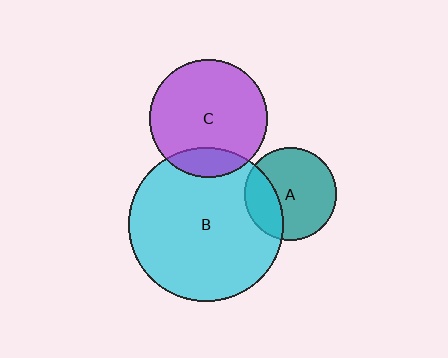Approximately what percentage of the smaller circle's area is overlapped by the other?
Approximately 30%.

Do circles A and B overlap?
Yes.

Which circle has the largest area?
Circle B (cyan).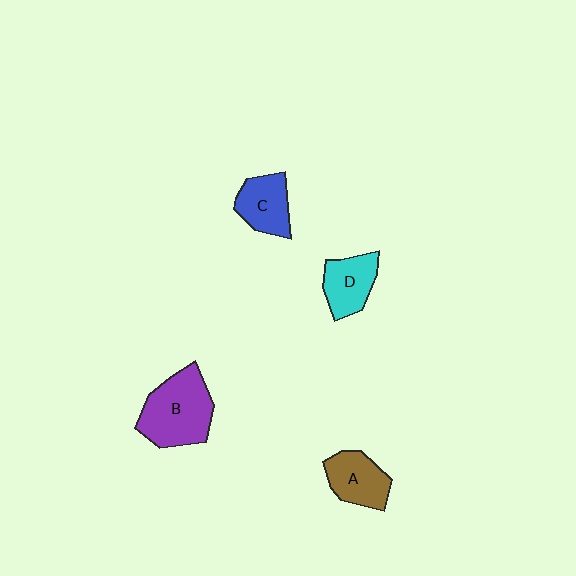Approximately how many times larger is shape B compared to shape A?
Approximately 1.6 times.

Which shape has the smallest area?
Shape D (cyan).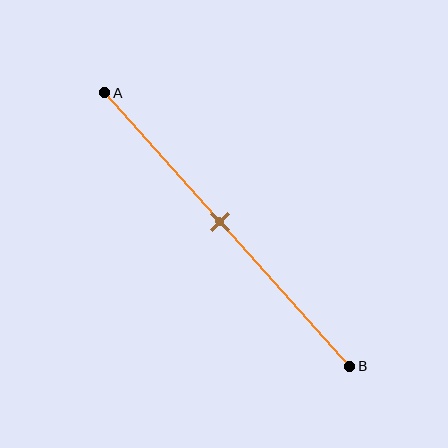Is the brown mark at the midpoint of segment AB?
Yes, the mark is approximately at the midpoint.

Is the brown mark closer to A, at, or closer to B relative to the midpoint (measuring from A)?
The brown mark is approximately at the midpoint of segment AB.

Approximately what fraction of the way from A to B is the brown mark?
The brown mark is approximately 45% of the way from A to B.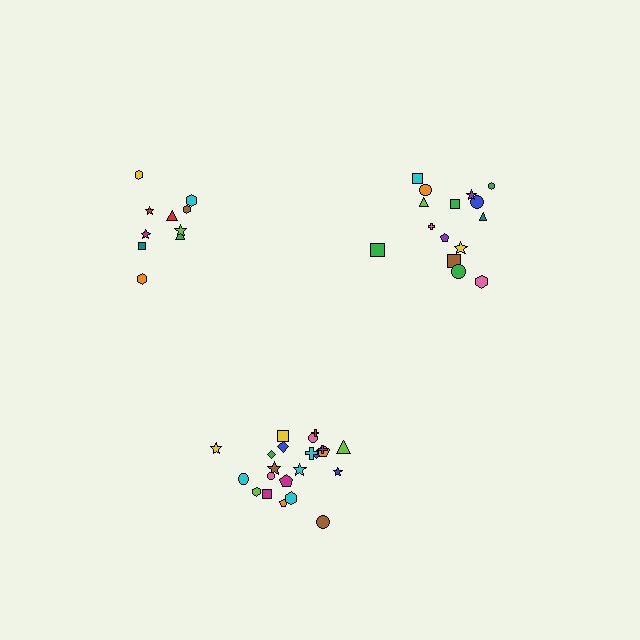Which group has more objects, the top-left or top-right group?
The top-right group.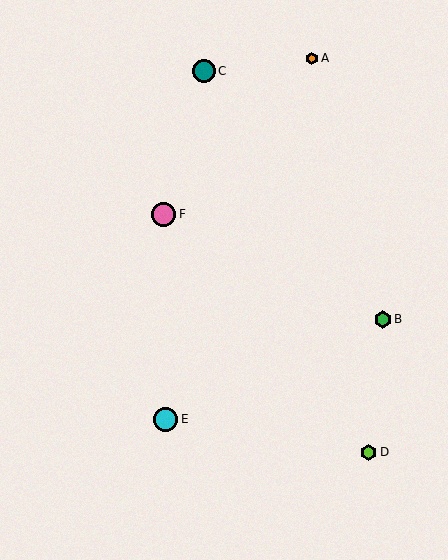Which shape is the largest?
The pink circle (labeled F) is the largest.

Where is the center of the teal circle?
The center of the teal circle is at (204, 71).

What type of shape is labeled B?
Shape B is a green hexagon.